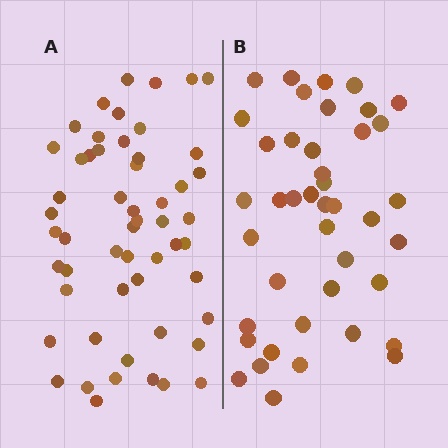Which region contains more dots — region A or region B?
Region A (the left region) has more dots.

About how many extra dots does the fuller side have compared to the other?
Region A has roughly 12 or so more dots than region B.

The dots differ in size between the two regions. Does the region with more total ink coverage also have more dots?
No. Region B has more total ink coverage because its dots are larger, but region A actually contains more individual dots. Total area can be misleading — the number of items is what matters here.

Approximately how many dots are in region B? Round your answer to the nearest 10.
About 40 dots. (The exact count is 42, which rounds to 40.)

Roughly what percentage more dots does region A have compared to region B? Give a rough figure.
About 30% more.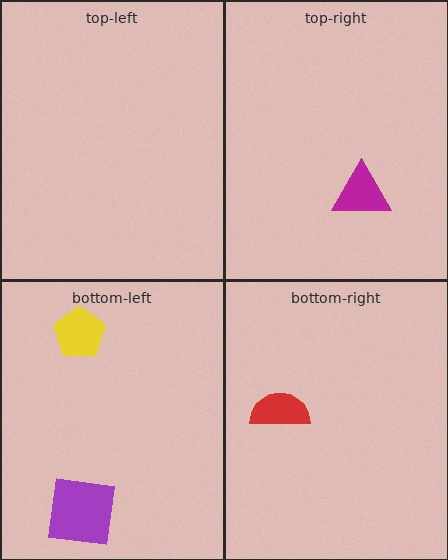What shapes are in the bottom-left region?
The yellow pentagon, the purple square.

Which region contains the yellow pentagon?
The bottom-left region.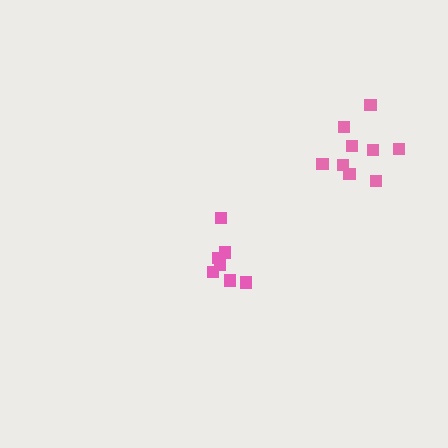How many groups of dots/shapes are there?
There are 2 groups.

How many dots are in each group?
Group 1: 7 dots, Group 2: 9 dots (16 total).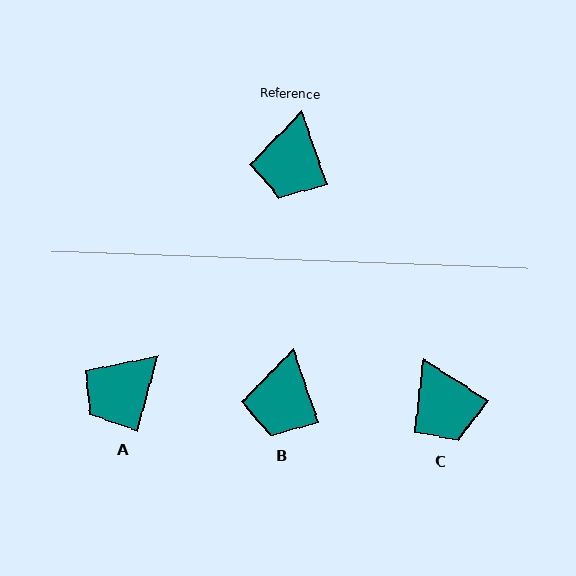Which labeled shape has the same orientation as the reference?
B.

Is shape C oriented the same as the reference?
No, it is off by about 38 degrees.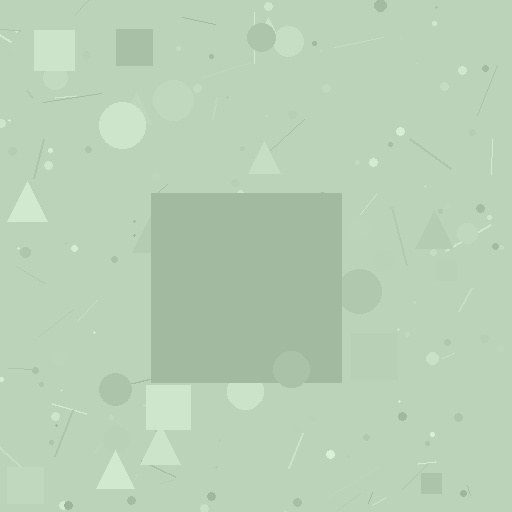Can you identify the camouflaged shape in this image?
The camouflaged shape is a square.